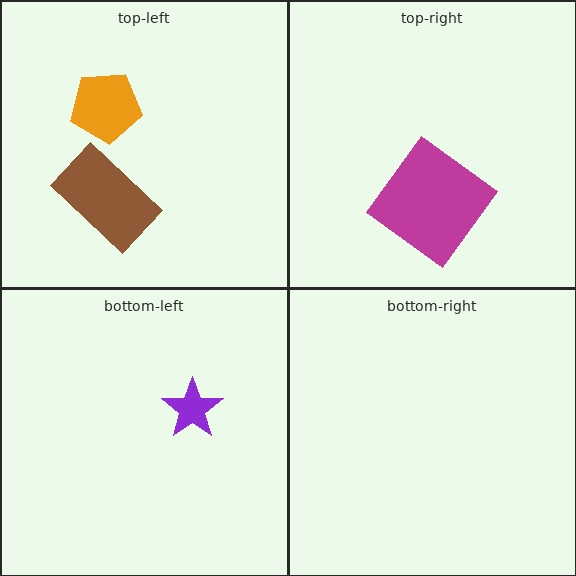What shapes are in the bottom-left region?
The purple star.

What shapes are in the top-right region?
The magenta diamond.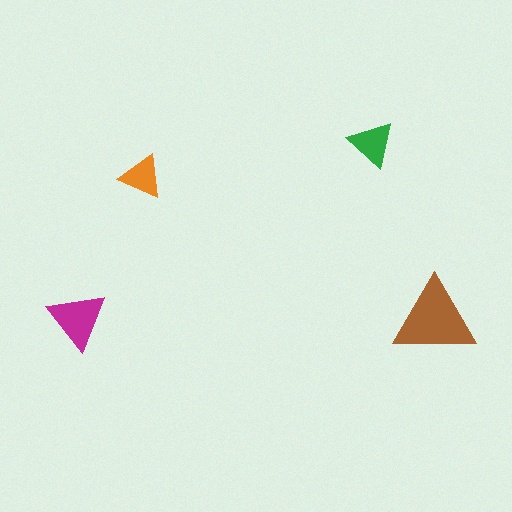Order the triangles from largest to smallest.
the brown one, the magenta one, the green one, the orange one.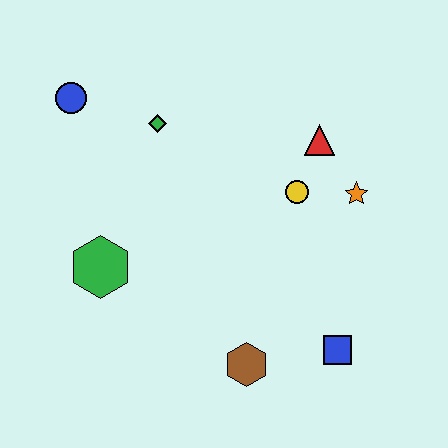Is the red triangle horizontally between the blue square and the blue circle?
Yes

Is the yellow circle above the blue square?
Yes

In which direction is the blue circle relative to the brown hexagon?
The blue circle is above the brown hexagon.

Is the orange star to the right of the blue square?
Yes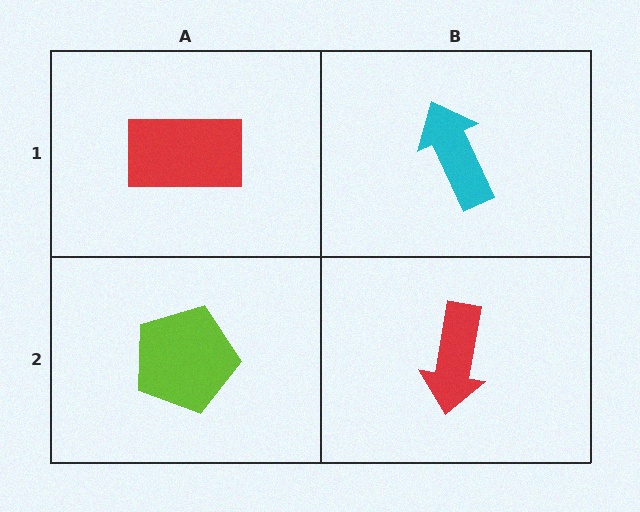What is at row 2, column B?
A red arrow.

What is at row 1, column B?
A cyan arrow.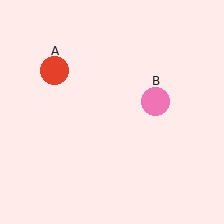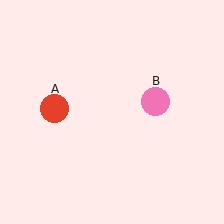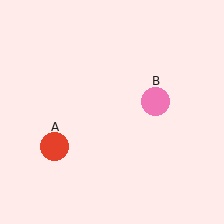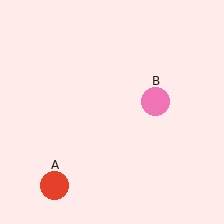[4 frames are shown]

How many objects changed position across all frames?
1 object changed position: red circle (object A).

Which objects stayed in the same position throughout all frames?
Pink circle (object B) remained stationary.